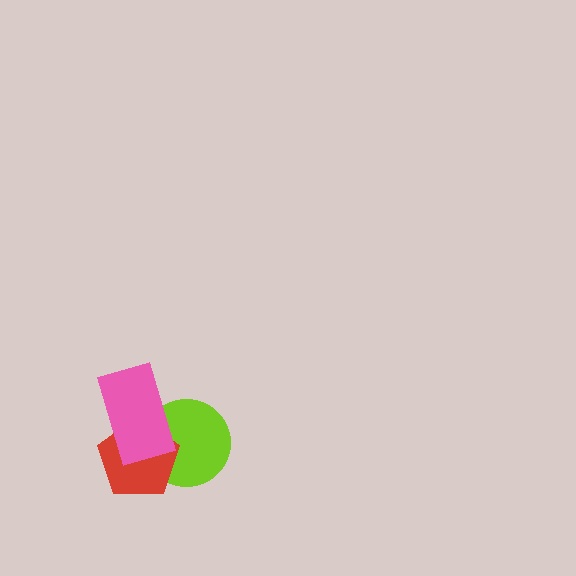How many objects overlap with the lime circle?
2 objects overlap with the lime circle.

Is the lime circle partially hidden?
Yes, it is partially covered by another shape.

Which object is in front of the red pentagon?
The pink rectangle is in front of the red pentagon.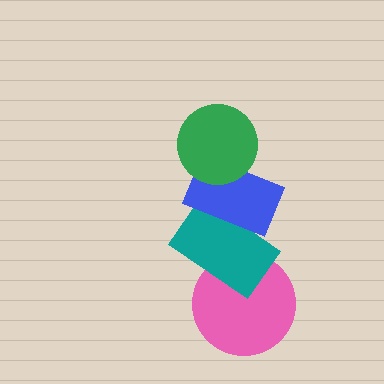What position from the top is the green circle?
The green circle is 1st from the top.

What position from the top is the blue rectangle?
The blue rectangle is 2nd from the top.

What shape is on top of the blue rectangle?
The green circle is on top of the blue rectangle.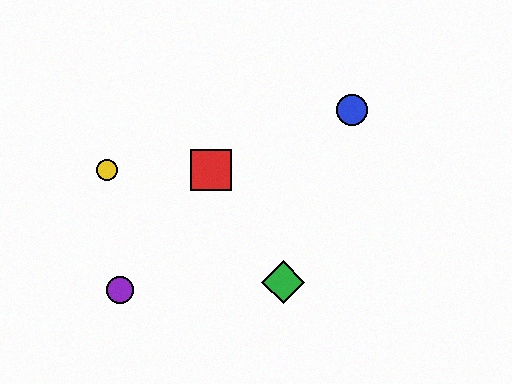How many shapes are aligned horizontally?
2 shapes (the red square, the yellow circle) are aligned horizontally.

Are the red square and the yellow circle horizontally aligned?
Yes, both are at y≈170.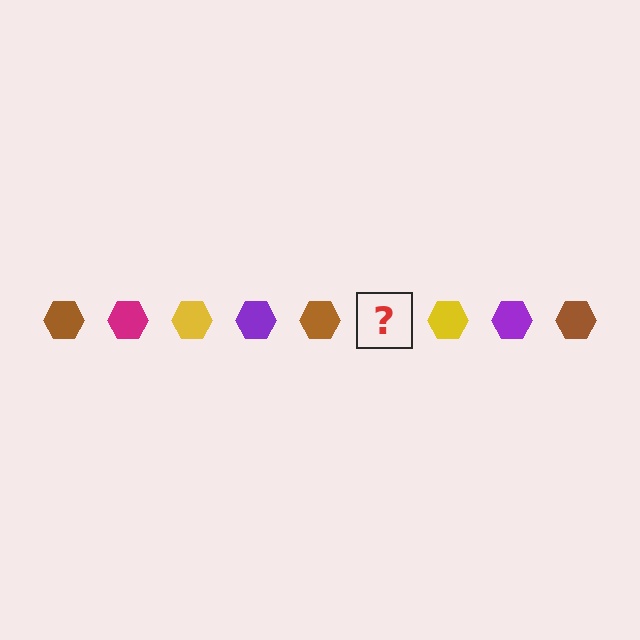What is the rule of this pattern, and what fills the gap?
The rule is that the pattern cycles through brown, magenta, yellow, purple hexagons. The gap should be filled with a magenta hexagon.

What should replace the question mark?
The question mark should be replaced with a magenta hexagon.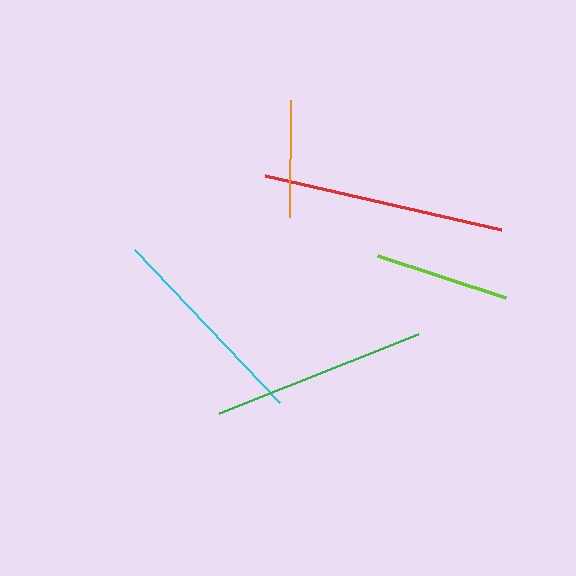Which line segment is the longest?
The red line is the longest at approximately 242 pixels.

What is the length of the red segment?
The red segment is approximately 242 pixels long.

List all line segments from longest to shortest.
From longest to shortest: red, green, cyan, lime, orange.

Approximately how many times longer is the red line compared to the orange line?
The red line is approximately 2.1 times the length of the orange line.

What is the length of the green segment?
The green segment is approximately 214 pixels long.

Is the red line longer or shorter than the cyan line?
The red line is longer than the cyan line.